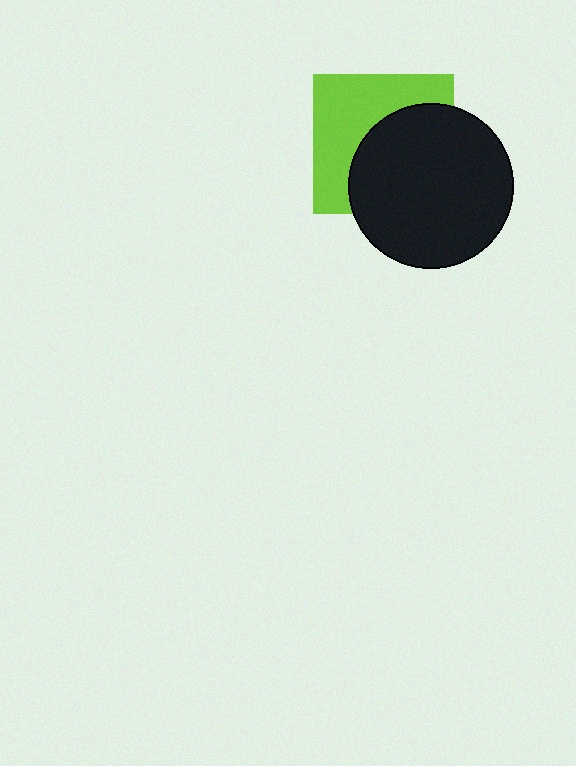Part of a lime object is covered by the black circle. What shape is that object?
It is a square.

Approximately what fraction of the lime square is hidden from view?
Roughly 52% of the lime square is hidden behind the black circle.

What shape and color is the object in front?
The object in front is a black circle.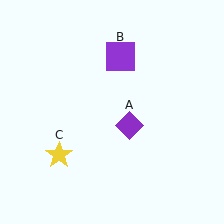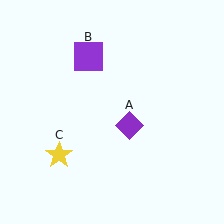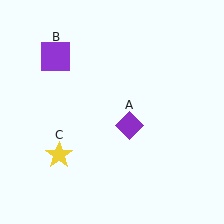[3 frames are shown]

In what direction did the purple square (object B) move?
The purple square (object B) moved left.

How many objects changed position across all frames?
1 object changed position: purple square (object B).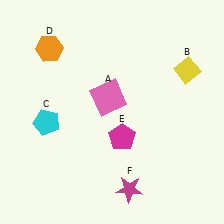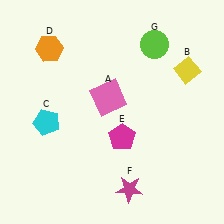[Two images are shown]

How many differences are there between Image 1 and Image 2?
There is 1 difference between the two images.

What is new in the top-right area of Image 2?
A lime circle (G) was added in the top-right area of Image 2.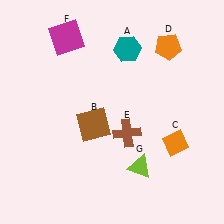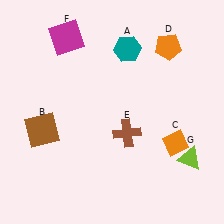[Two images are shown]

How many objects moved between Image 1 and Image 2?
2 objects moved between the two images.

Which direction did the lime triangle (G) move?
The lime triangle (G) moved right.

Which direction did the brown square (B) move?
The brown square (B) moved left.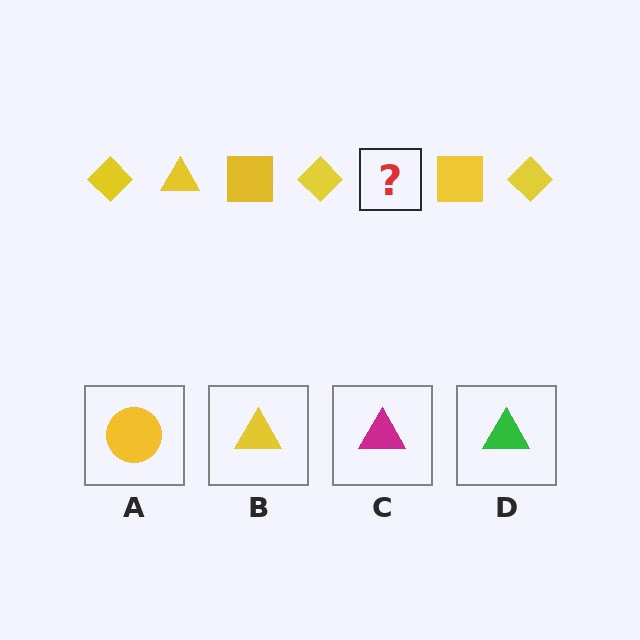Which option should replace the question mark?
Option B.